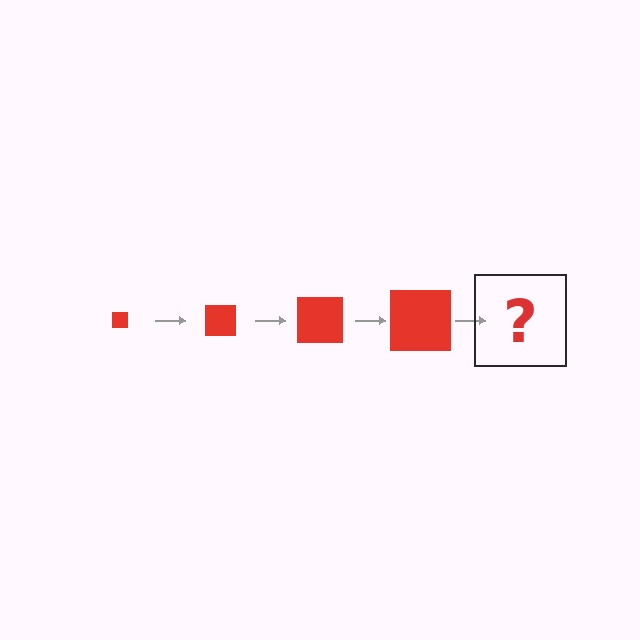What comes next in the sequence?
The next element should be a red square, larger than the previous one.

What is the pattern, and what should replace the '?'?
The pattern is that the square gets progressively larger each step. The '?' should be a red square, larger than the previous one.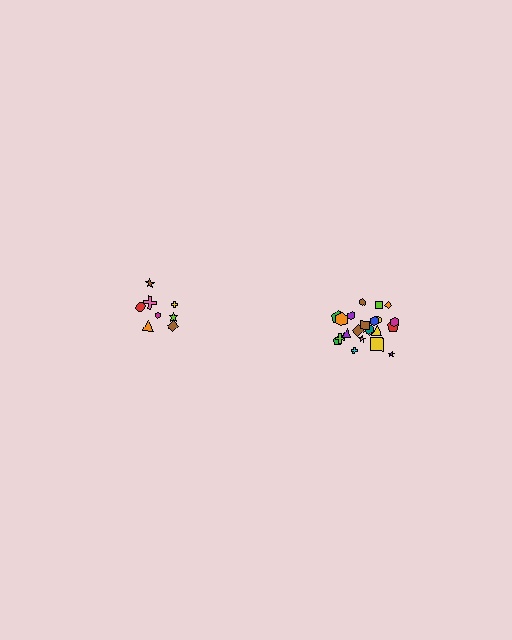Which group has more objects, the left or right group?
The right group.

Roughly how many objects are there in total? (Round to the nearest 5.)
Roughly 30 objects in total.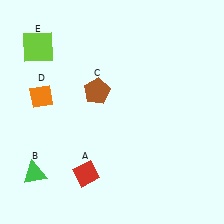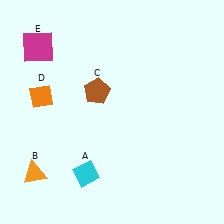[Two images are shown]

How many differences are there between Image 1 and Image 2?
There are 3 differences between the two images.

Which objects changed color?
A changed from red to cyan. B changed from green to orange. E changed from lime to magenta.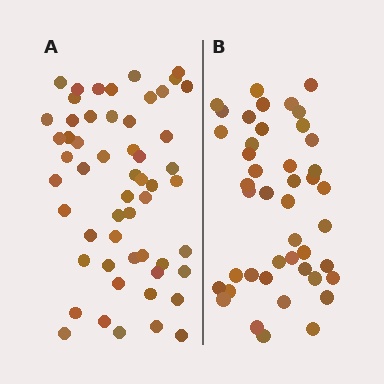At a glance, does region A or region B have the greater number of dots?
Region A (the left region) has more dots.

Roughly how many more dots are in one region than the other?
Region A has roughly 12 or so more dots than region B.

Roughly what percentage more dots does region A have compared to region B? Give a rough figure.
About 25% more.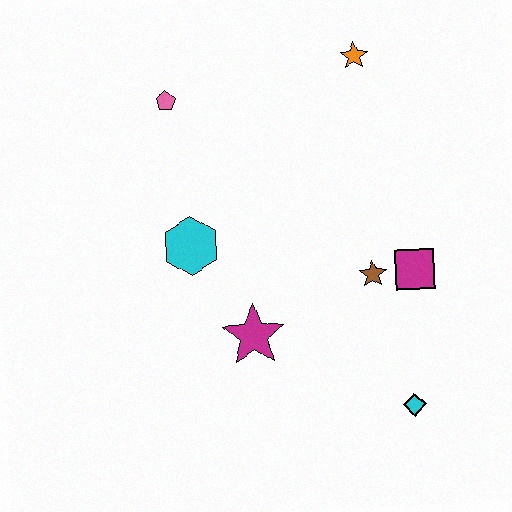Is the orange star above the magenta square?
Yes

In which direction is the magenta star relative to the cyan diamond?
The magenta star is to the left of the cyan diamond.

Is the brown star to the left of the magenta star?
No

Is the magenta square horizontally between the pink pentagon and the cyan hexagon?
No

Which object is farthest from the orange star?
The cyan diamond is farthest from the orange star.